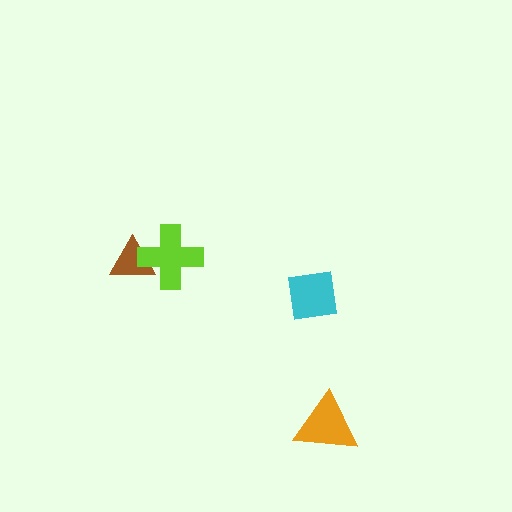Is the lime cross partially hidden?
No, no other shape covers it.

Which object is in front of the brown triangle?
The lime cross is in front of the brown triangle.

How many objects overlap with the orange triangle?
0 objects overlap with the orange triangle.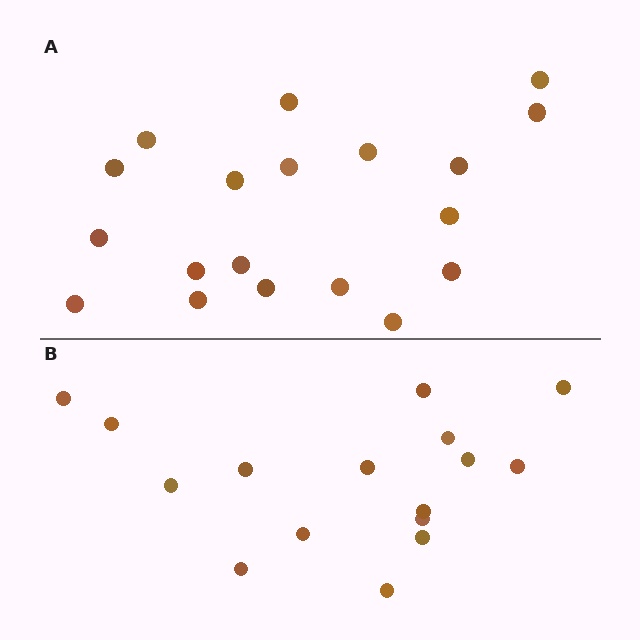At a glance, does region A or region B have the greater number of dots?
Region A (the top region) has more dots.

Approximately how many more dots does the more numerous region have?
Region A has just a few more — roughly 2 or 3 more dots than region B.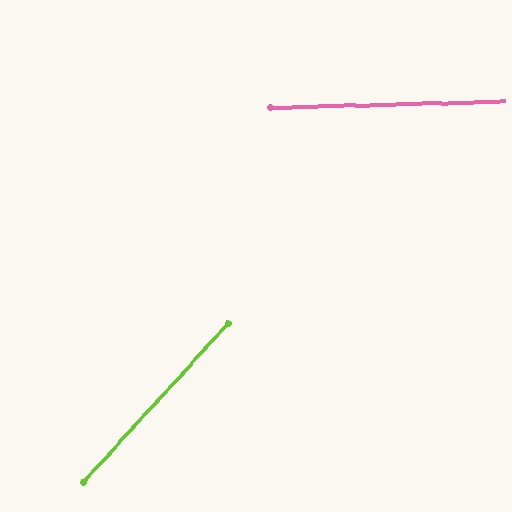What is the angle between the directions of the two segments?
Approximately 46 degrees.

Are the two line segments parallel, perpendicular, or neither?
Neither parallel nor perpendicular — they differ by about 46°.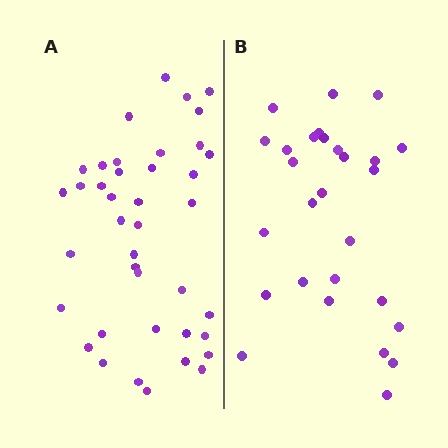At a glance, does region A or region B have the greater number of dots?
Region A (the left region) has more dots.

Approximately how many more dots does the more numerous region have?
Region A has roughly 12 or so more dots than region B.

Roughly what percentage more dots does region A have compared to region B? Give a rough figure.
About 45% more.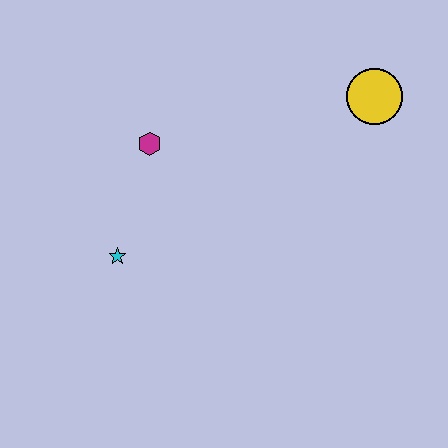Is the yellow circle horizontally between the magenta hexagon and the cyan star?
No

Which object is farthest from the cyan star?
The yellow circle is farthest from the cyan star.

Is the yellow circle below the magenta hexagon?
No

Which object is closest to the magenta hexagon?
The cyan star is closest to the magenta hexagon.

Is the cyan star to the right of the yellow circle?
No